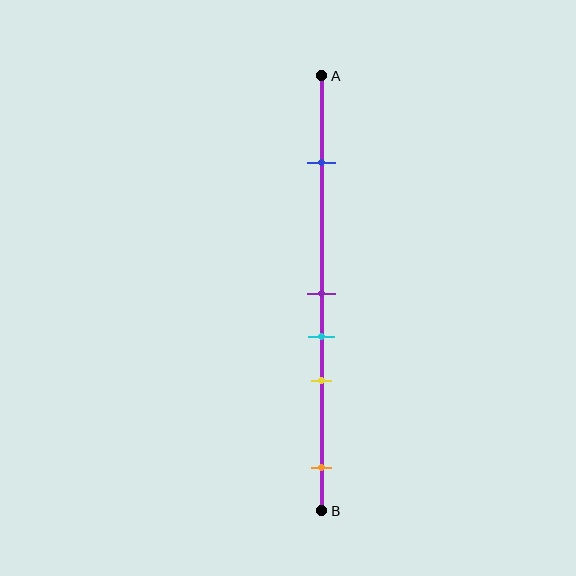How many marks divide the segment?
There are 5 marks dividing the segment.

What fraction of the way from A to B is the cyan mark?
The cyan mark is approximately 60% (0.6) of the way from A to B.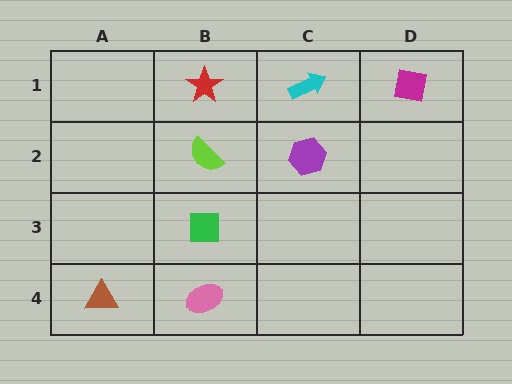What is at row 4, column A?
A brown triangle.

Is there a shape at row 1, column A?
No, that cell is empty.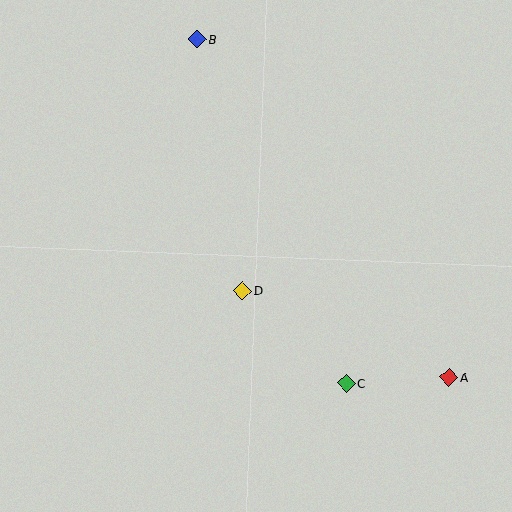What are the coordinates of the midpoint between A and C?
The midpoint between A and C is at (398, 380).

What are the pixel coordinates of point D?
Point D is at (242, 291).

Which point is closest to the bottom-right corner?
Point A is closest to the bottom-right corner.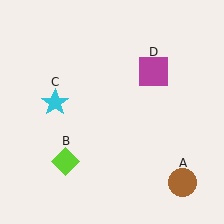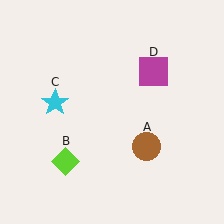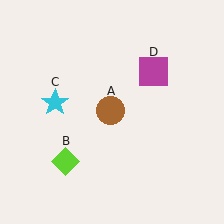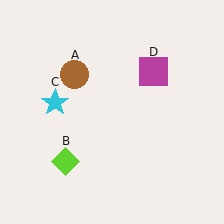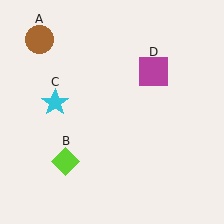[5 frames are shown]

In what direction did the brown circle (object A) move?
The brown circle (object A) moved up and to the left.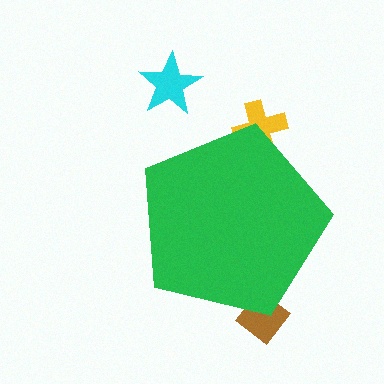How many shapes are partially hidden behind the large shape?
2 shapes are partially hidden.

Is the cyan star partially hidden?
No, the cyan star is fully visible.